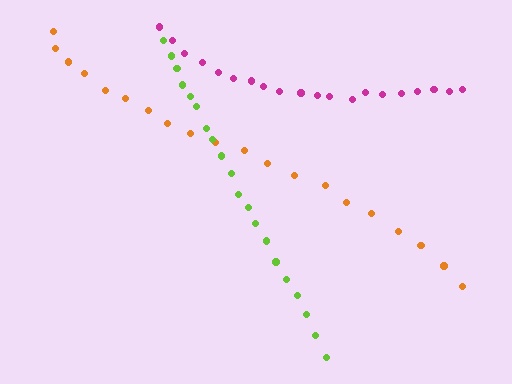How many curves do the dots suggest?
There are 3 distinct paths.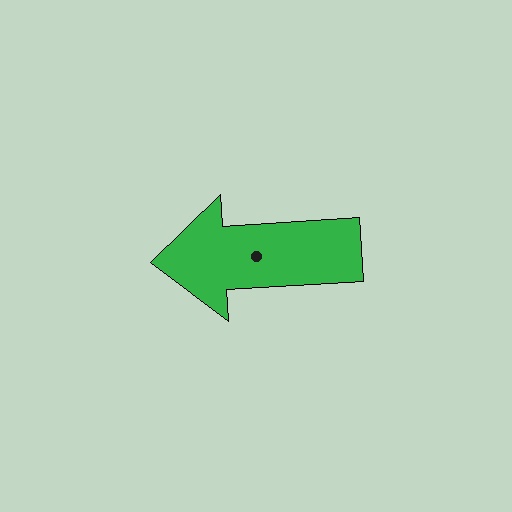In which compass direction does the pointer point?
West.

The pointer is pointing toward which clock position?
Roughly 9 o'clock.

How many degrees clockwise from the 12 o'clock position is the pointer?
Approximately 266 degrees.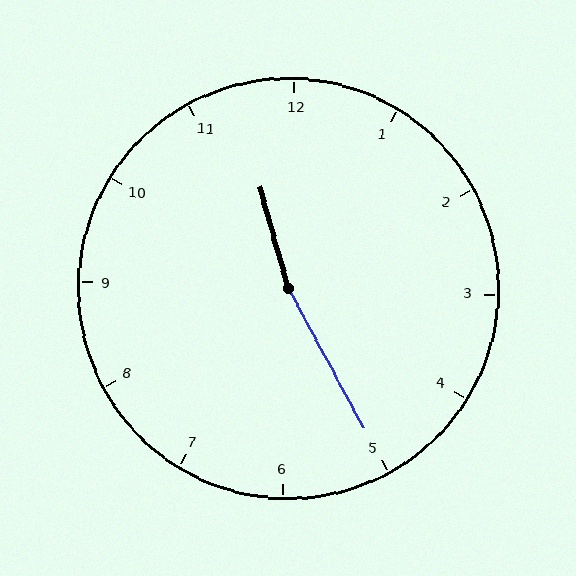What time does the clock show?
11:25.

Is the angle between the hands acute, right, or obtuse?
It is obtuse.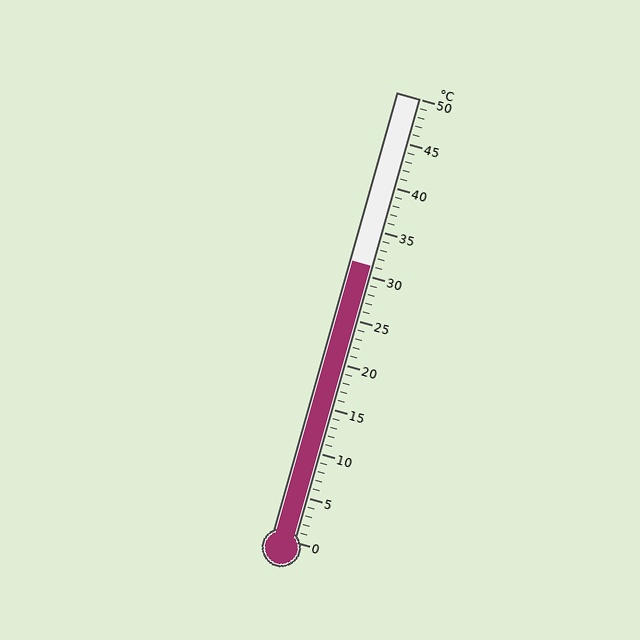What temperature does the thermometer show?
The thermometer shows approximately 31°C.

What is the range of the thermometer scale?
The thermometer scale ranges from 0°C to 50°C.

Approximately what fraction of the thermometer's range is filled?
The thermometer is filled to approximately 60% of its range.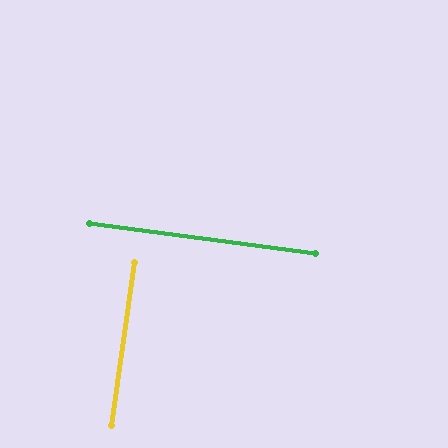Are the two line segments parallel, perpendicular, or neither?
Perpendicular — they meet at approximately 89°.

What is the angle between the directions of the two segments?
Approximately 89 degrees.